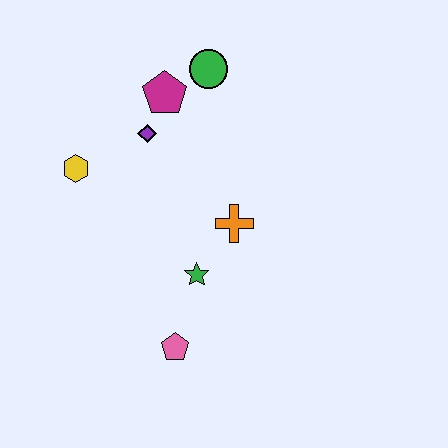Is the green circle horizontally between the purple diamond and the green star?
No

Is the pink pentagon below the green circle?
Yes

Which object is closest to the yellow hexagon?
The purple diamond is closest to the yellow hexagon.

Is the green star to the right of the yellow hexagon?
Yes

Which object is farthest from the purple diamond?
The pink pentagon is farthest from the purple diamond.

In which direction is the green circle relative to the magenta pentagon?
The green circle is to the right of the magenta pentagon.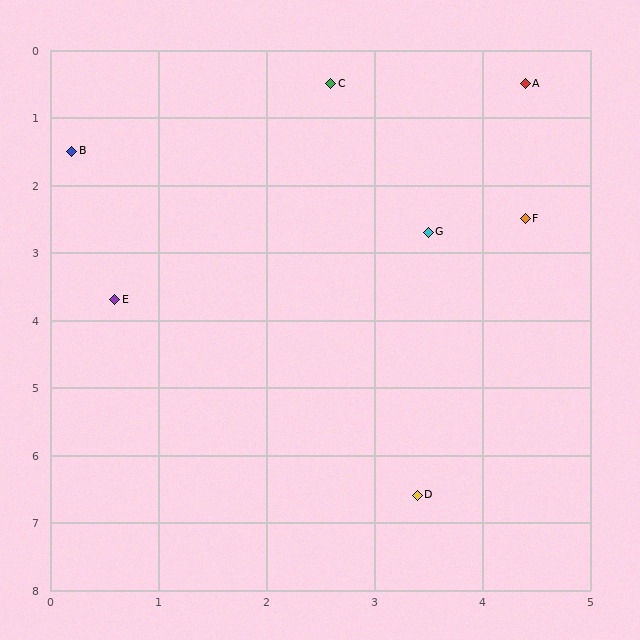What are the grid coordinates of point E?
Point E is at approximately (0.6, 3.7).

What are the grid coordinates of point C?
Point C is at approximately (2.6, 0.5).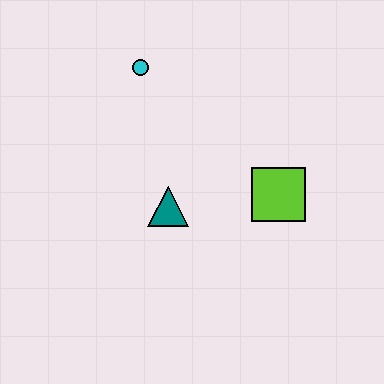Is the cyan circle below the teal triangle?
No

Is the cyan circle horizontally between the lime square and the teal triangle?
No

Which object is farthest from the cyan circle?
The lime square is farthest from the cyan circle.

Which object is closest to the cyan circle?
The teal triangle is closest to the cyan circle.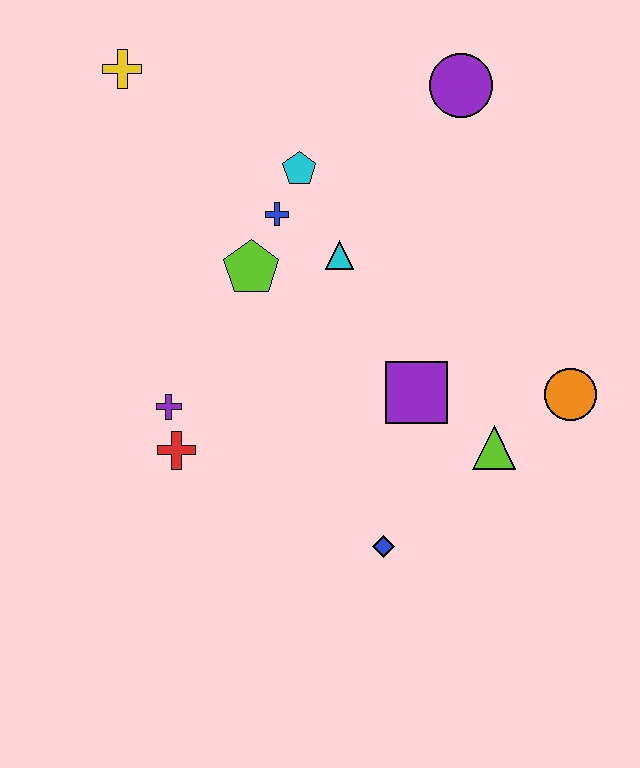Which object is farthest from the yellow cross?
The orange circle is farthest from the yellow cross.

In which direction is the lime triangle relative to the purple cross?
The lime triangle is to the right of the purple cross.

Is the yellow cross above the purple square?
Yes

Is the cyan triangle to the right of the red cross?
Yes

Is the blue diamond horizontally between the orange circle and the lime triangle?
No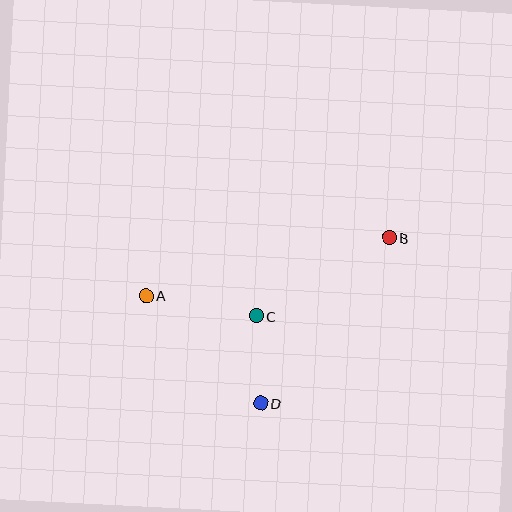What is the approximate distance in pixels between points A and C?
The distance between A and C is approximately 112 pixels.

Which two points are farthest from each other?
Points A and B are farthest from each other.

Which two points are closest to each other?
Points C and D are closest to each other.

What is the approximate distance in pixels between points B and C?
The distance between B and C is approximately 155 pixels.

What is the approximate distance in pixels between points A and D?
The distance between A and D is approximately 157 pixels.